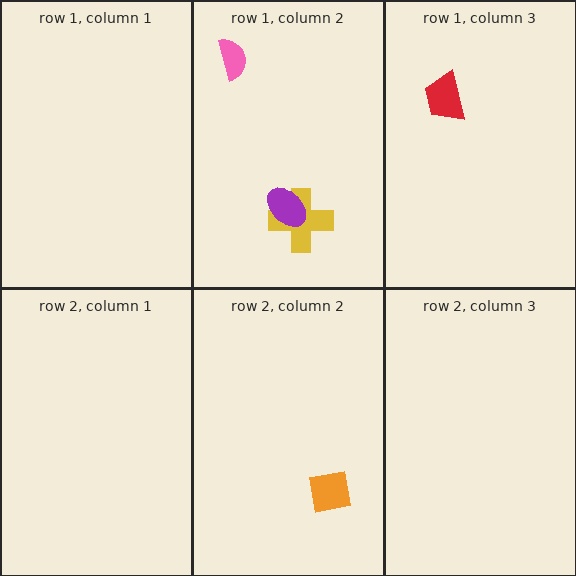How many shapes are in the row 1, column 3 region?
1.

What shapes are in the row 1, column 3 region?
The red trapezoid.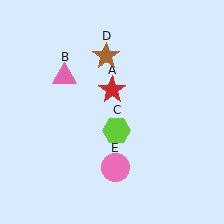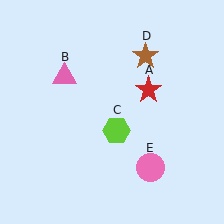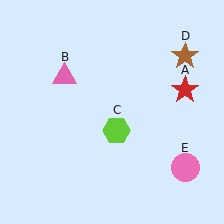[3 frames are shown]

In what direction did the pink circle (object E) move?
The pink circle (object E) moved right.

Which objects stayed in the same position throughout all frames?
Pink triangle (object B) and lime hexagon (object C) remained stationary.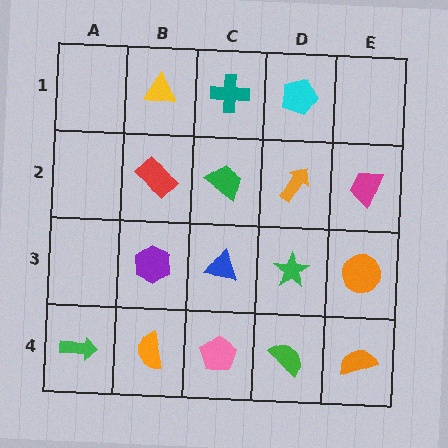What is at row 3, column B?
A purple hexagon.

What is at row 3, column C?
A blue triangle.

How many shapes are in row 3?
4 shapes.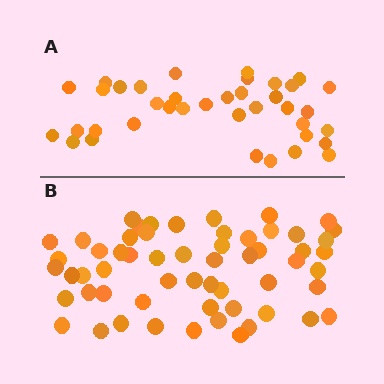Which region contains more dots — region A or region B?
Region B (the bottom region) has more dots.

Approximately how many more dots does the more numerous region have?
Region B has approximately 20 more dots than region A.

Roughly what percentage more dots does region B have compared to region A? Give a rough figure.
About 55% more.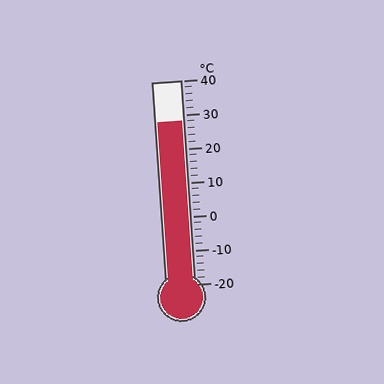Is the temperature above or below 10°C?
The temperature is above 10°C.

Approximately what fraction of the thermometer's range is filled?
The thermometer is filled to approximately 80% of its range.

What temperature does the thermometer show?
The thermometer shows approximately 28°C.